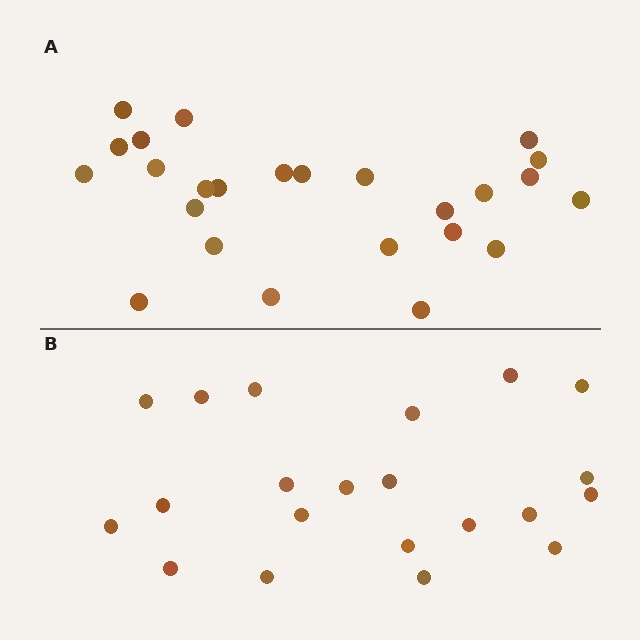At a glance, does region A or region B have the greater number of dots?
Region A (the top region) has more dots.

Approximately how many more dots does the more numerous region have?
Region A has about 4 more dots than region B.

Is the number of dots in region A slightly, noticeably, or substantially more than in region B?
Region A has only slightly more — the two regions are fairly close. The ratio is roughly 1.2 to 1.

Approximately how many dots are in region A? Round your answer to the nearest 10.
About 20 dots. (The exact count is 25, which rounds to 20.)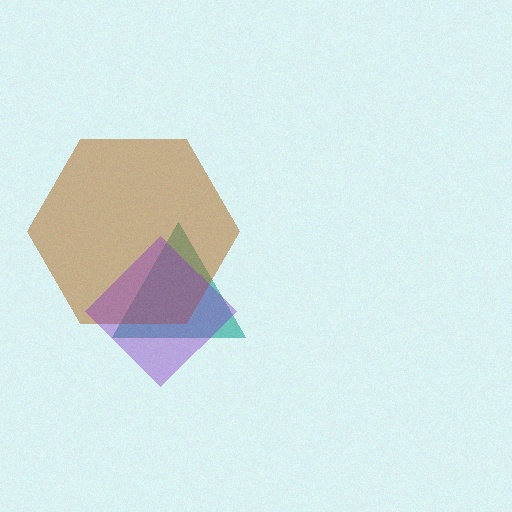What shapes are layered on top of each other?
The layered shapes are: a teal triangle, a brown hexagon, a purple diamond.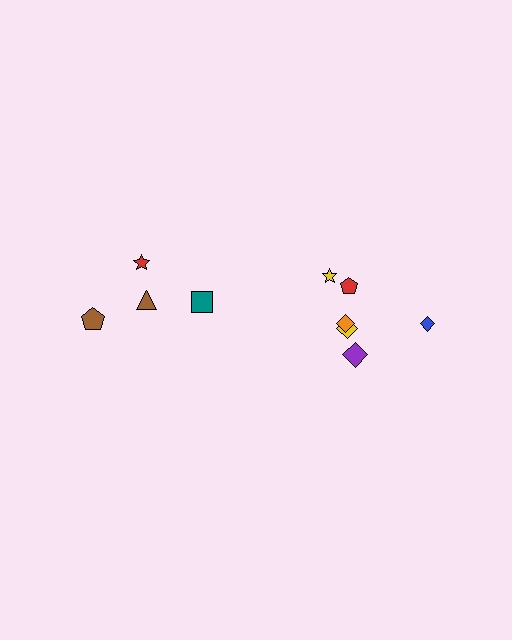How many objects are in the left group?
There are 4 objects.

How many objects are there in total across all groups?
There are 10 objects.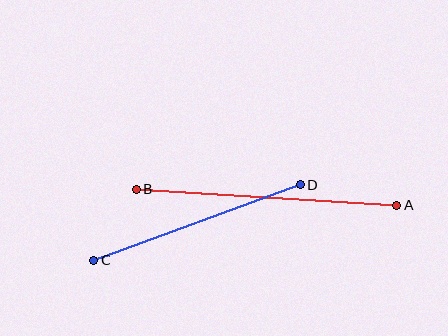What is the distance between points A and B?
The distance is approximately 261 pixels.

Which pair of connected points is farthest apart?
Points A and B are farthest apart.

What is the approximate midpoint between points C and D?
The midpoint is at approximately (197, 223) pixels.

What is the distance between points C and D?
The distance is approximately 220 pixels.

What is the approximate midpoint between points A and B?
The midpoint is at approximately (266, 197) pixels.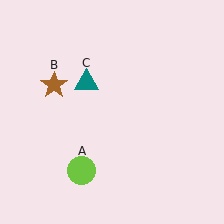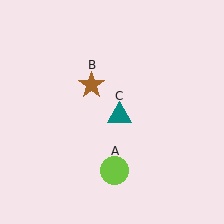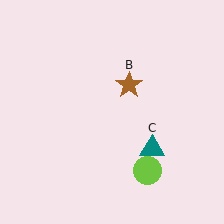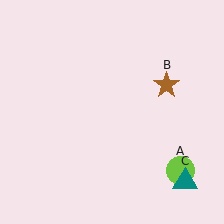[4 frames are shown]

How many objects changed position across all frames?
3 objects changed position: lime circle (object A), brown star (object B), teal triangle (object C).